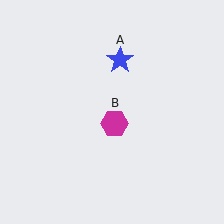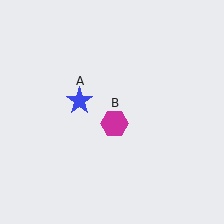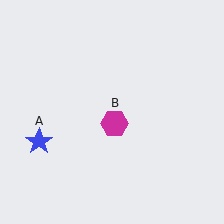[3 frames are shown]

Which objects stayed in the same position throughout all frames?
Magenta hexagon (object B) remained stationary.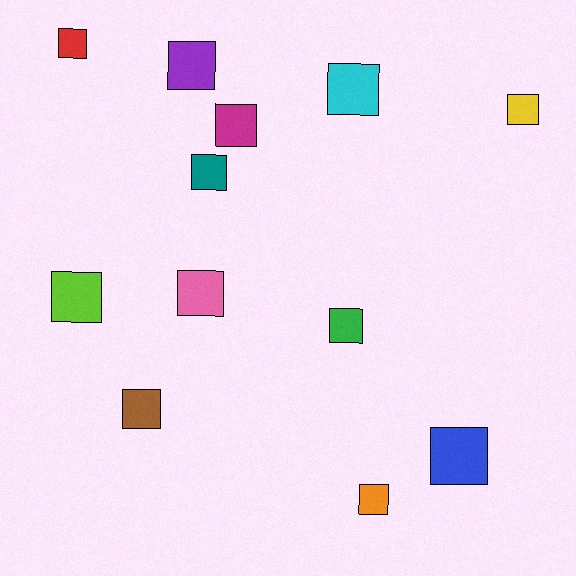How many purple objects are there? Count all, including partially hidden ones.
There is 1 purple object.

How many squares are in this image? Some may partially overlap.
There are 12 squares.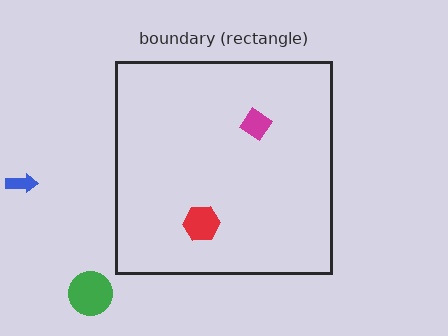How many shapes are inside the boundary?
2 inside, 2 outside.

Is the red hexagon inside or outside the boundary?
Inside.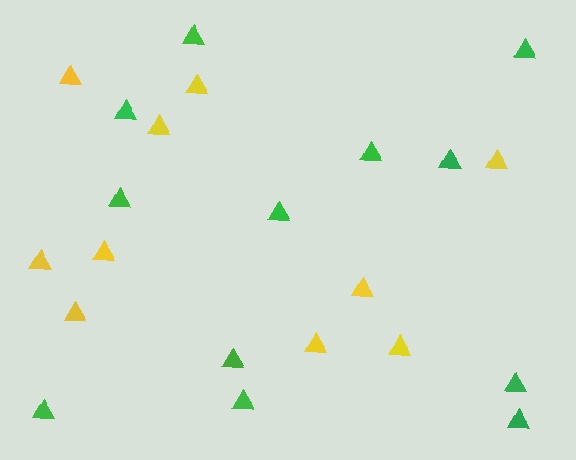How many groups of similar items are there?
There are 2 groups: one group of yellow triangles (10) and one group of green triangles (12).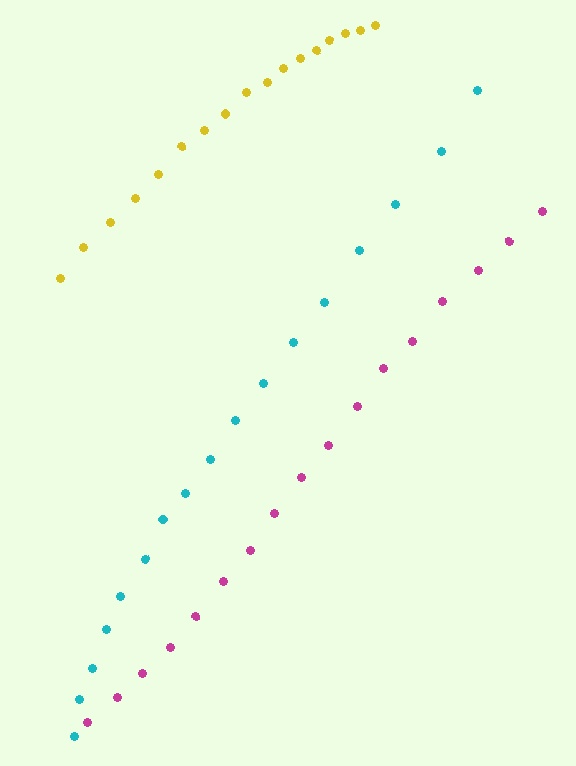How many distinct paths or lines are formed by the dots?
There are 3 distinct paths.